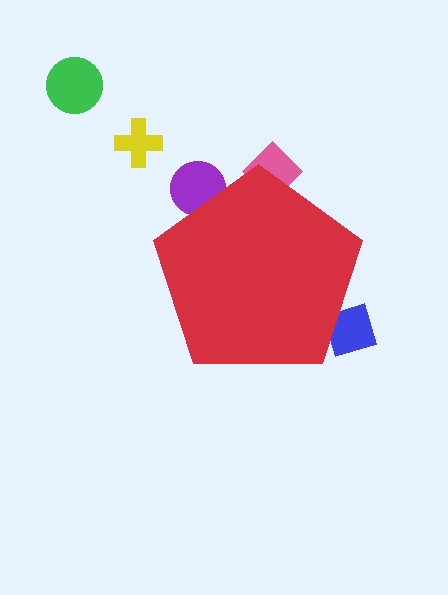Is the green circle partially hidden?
No, the green circle is fully visible.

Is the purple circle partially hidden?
Yes, the purple circle is partially hidden behind the red pentagon.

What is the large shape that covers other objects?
A red pentagon.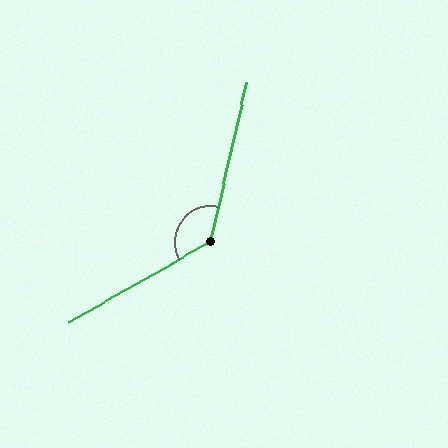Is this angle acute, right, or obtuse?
It is obtuse.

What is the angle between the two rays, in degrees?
Approximately 132 degrees.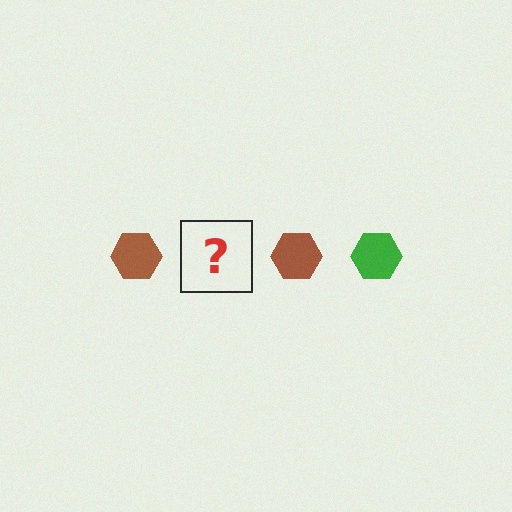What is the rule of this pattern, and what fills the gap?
The rule is that the pattern cycles through brown, green hexagons. The gap should be filled with a green hexagon.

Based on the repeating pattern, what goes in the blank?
The blank should be a green hexagon.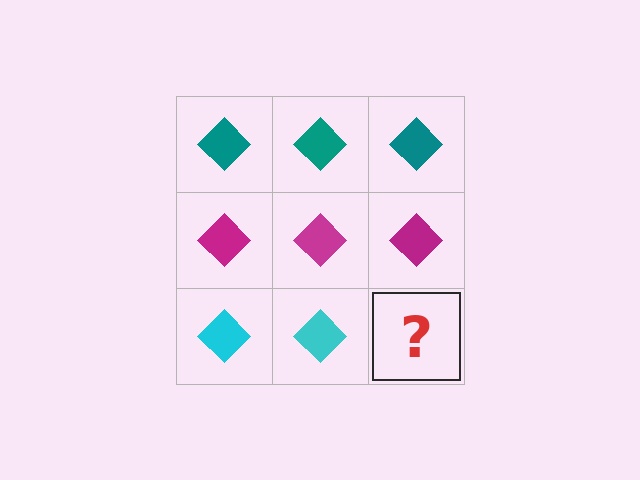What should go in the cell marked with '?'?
The missing cell should contain a cyan diamond.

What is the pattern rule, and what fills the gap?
The rule is that each row has a consistent color. The gap should be filled with a cyan diamond.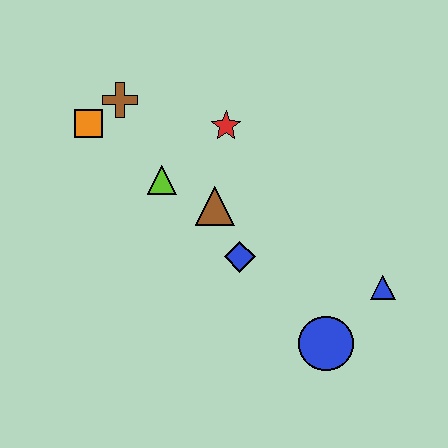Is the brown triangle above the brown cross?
No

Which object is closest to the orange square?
The brown cross is closest to the orange square.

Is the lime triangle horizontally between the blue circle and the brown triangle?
No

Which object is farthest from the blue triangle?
The orange square is farthest from the blue triangle.